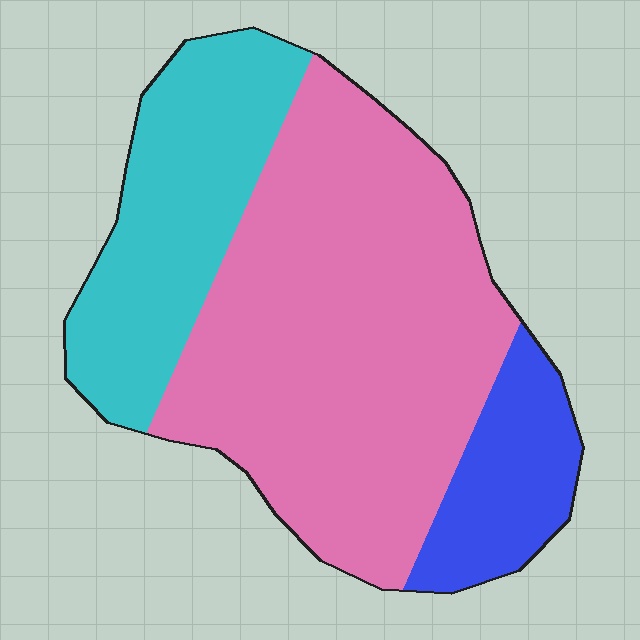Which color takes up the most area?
Pink, at roughly 60%.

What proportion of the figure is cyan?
Cyan covers roughly 25% of the figure.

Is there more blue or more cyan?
Cyan.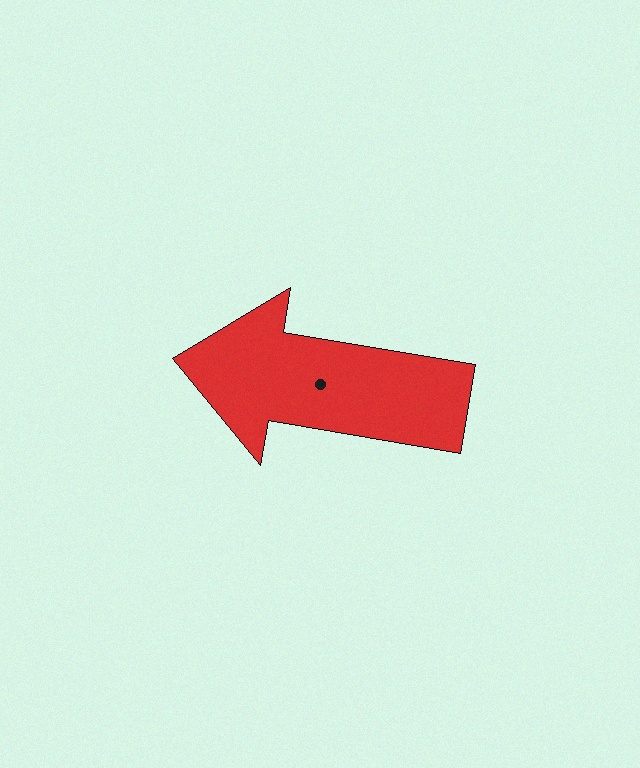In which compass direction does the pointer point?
West.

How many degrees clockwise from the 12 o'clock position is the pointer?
Approximately 280 degrees.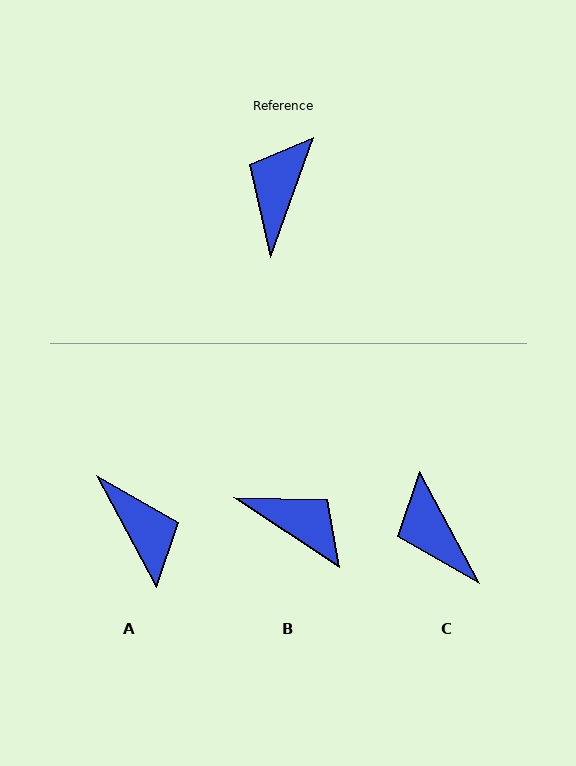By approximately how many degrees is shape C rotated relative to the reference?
Approximately 48 degrees counter-clockwise.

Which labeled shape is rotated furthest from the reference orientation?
A, about 132 degrees away.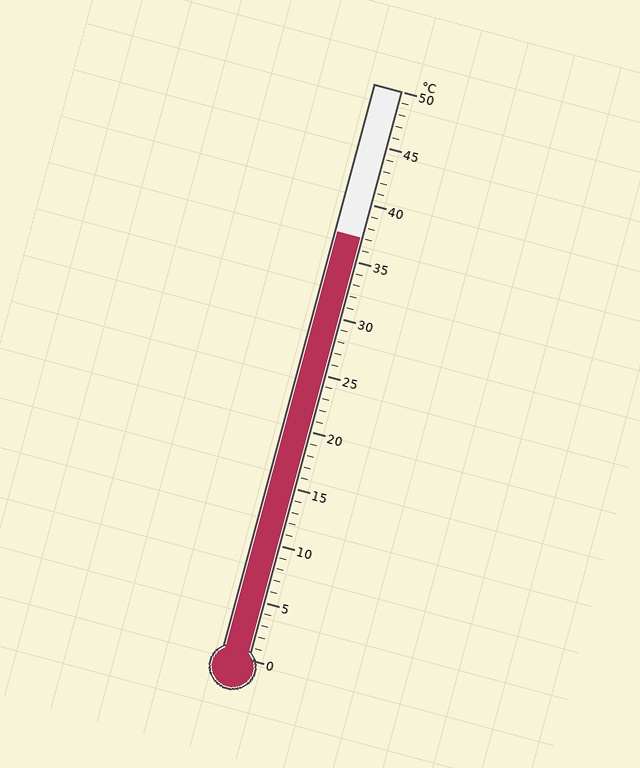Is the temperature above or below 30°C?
The temperature is above 30°C.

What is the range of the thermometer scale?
The thermometer scale ranges from 0°C to 50°C.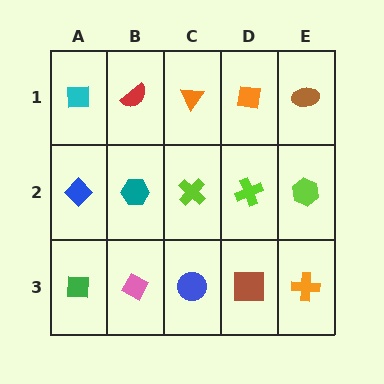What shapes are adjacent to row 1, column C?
A lime cross (row 2, column C), a red semicircle (row 1, column B), an orange square (row 1, column D).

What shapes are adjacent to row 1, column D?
A lime cross (row 2, column D), an orange triangle (row 1, column C), a brown ellipse (row 1, column E).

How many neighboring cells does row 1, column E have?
2.